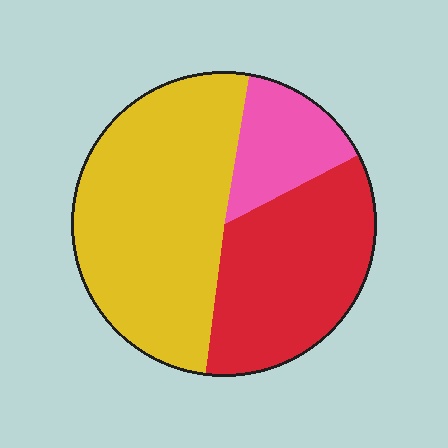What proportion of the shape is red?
Red takes up about one third (1/3) of the shape.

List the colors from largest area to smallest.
From largest to smallest: yellow, red, pink.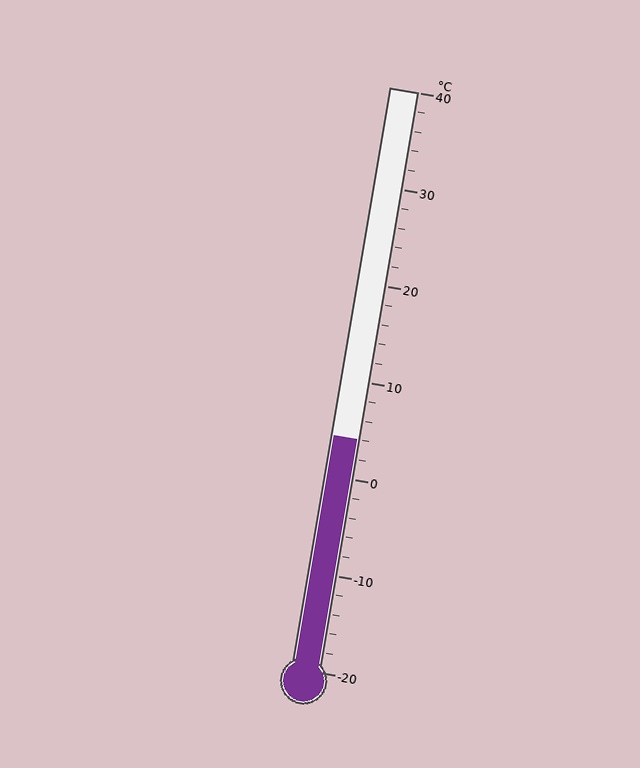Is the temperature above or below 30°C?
The temperature is below 30°C.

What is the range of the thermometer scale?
The thermometer scale ranges from -20°C to 40°C.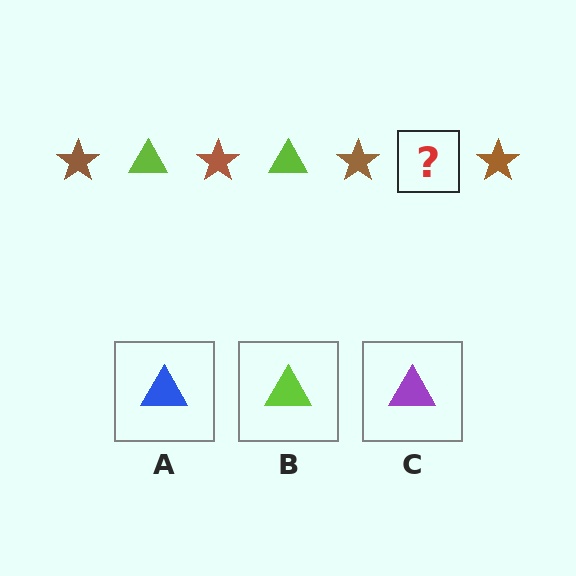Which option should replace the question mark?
Option B.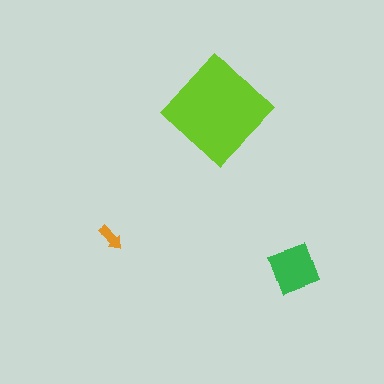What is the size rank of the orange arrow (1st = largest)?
3rd.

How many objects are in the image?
There are 3 objects in the image.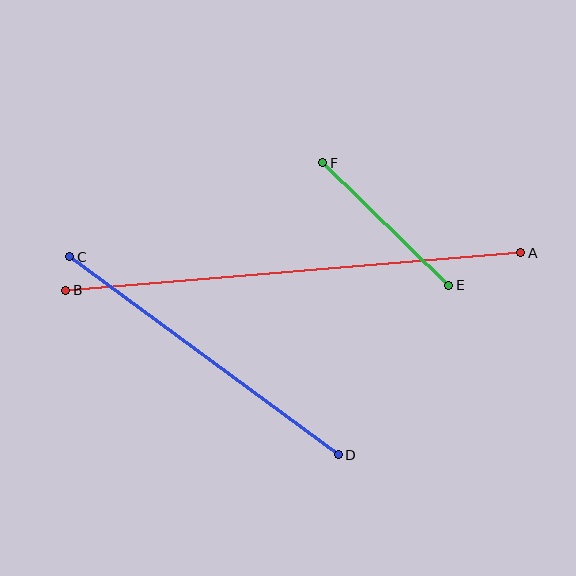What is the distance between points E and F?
The distance is approximately 176 pixels.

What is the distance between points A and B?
The distance is approximately 457 pixels.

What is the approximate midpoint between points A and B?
The midpoint is at approximately (293, 271) pixels.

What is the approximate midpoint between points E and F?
The midpoint is at approximately (386, 224) pixels.